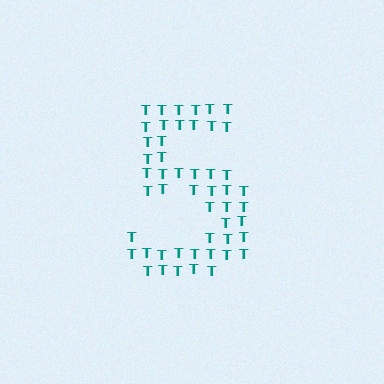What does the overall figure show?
The overall figure shows the digit 5.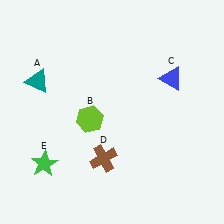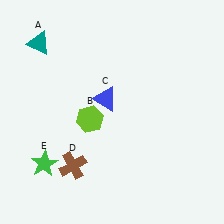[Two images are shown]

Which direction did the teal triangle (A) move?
The teal triangle (A) moved up.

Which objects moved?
The objects that moved are: the teal triangle (A), the blue triangle (C), the brown cross (D).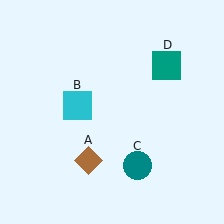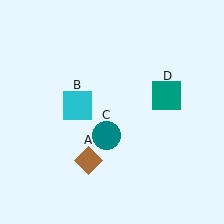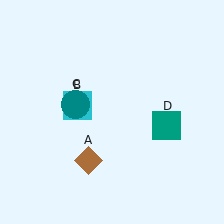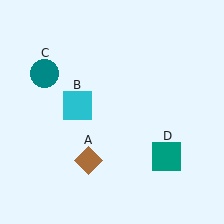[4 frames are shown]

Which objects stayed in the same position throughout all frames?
Brown diamond (object A) and cyan square (object B) remained stationary.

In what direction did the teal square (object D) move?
The teal square (object D) moved down.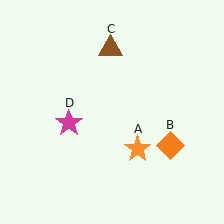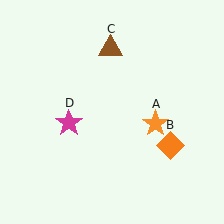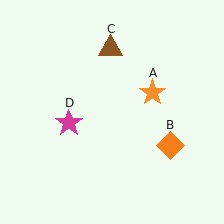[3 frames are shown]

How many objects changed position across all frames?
1 object changed position: orange star (object A).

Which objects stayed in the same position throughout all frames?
Orange diamond (object B) and brown triangle (object C) and magenta star (object D) remained stationary.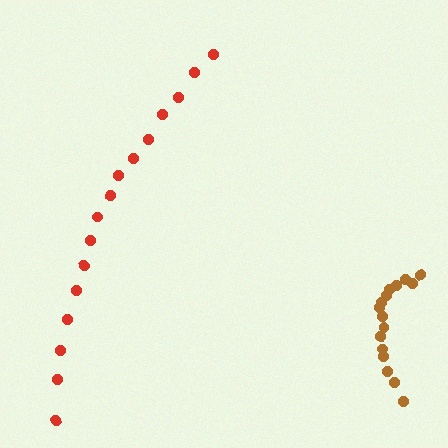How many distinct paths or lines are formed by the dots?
There are 2 distinct paths.